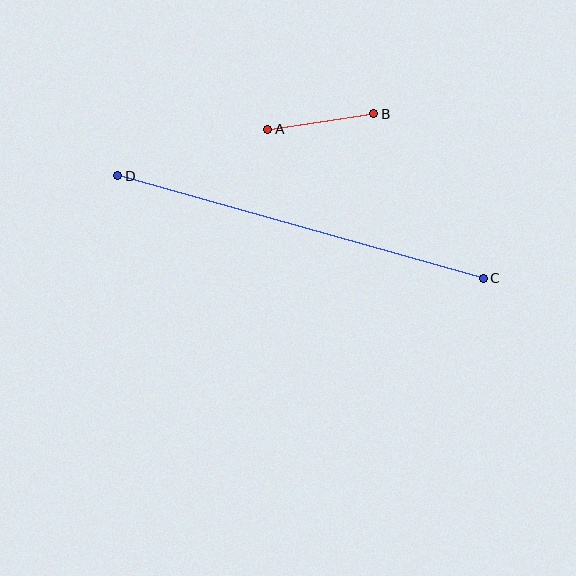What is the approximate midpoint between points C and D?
The midpoint is at approximately (301, 227) pixels.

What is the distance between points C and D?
The distance is approximately 380 pixels.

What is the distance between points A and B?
The distance is approximately 107 pixels.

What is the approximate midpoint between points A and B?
The midpoint is at approximately (321, 122) pixels.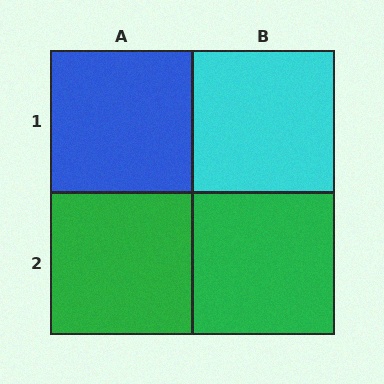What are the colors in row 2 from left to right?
Green, green.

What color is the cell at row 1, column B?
Cyan.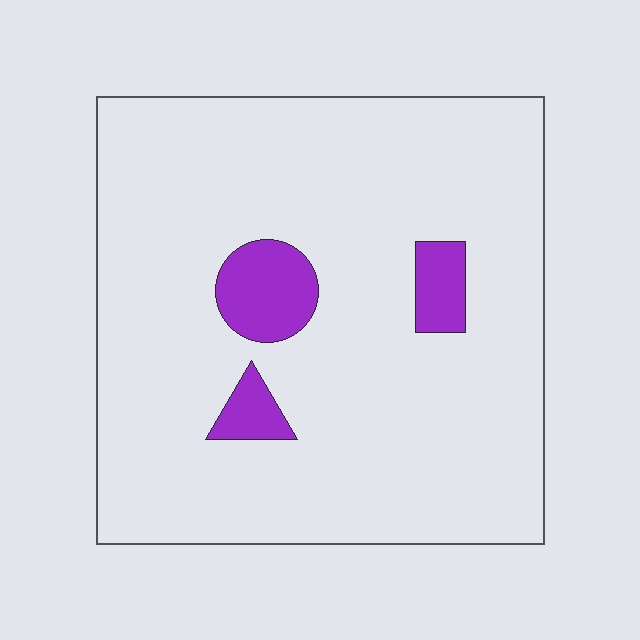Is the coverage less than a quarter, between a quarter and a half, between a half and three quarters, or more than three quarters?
Less than a quarter.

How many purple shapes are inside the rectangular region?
3.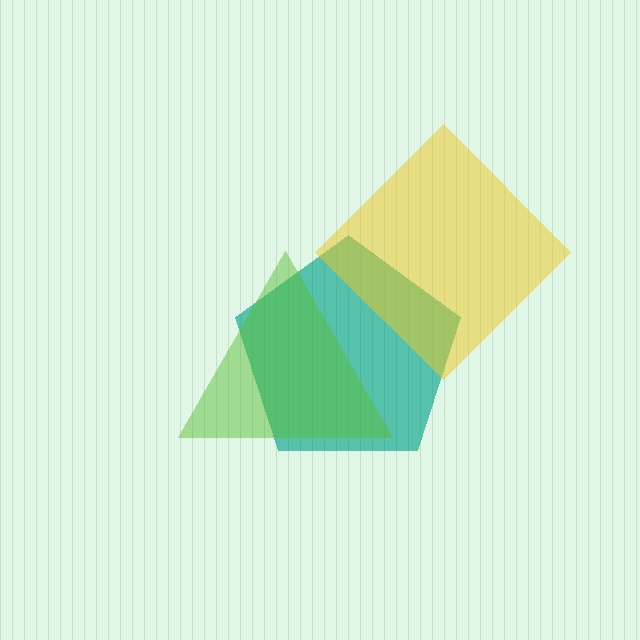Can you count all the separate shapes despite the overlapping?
Yes, there are 3 separate shapes.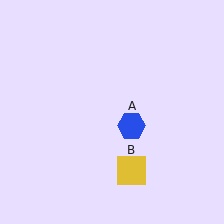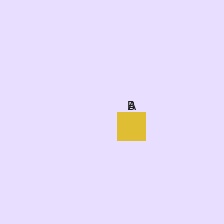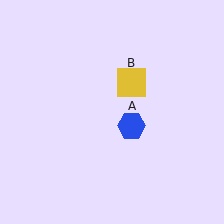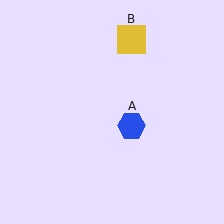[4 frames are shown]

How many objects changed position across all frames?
1 object changed position: yellow square (object B).